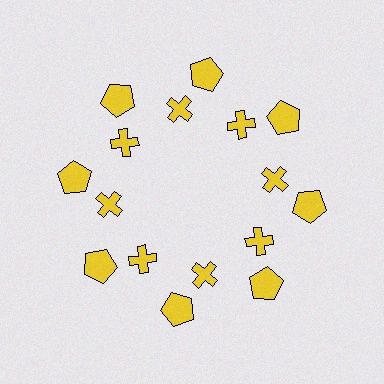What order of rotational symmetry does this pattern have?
This pattern has 8-fold rotational symmetry.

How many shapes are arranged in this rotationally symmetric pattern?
There are 16 shapes, arranged in 8 groups of 2.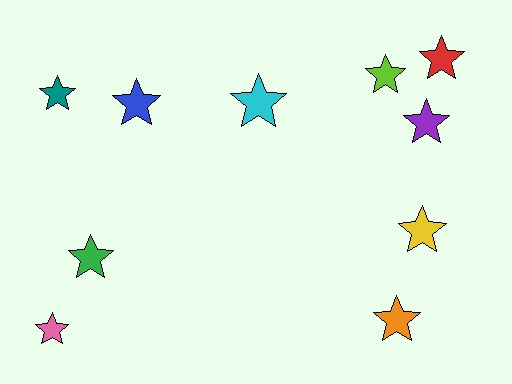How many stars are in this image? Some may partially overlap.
There are 10 stars.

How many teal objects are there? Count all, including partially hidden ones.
There is 1 teal object.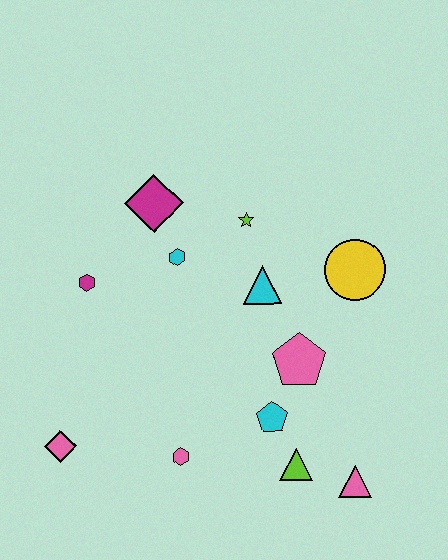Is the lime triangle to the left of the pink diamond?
No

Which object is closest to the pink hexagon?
The cyan pentagon is closest to the pink hexagon.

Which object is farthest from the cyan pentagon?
The magenta diamond is farthest from the cyan pentagon.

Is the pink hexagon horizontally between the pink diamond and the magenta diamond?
No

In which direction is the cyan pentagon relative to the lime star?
The cyan pentagon is below the lime star.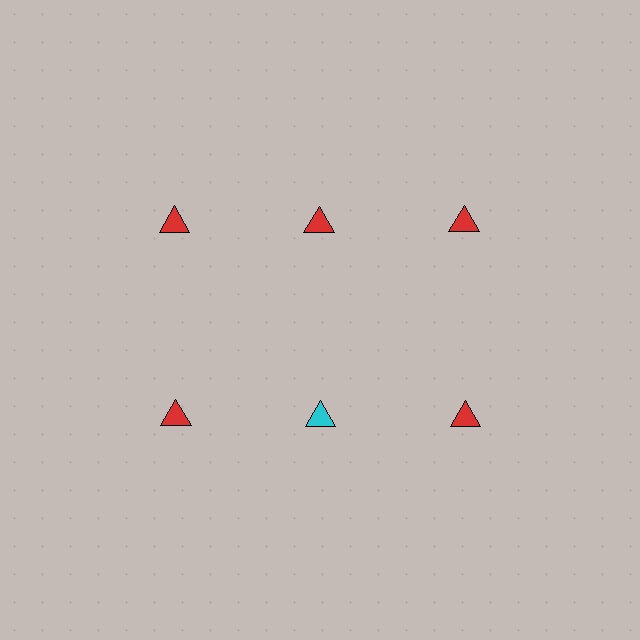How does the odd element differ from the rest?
It has a different color: cyan instead of red.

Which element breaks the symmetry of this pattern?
The cyan triangle in the second row, second from left column breaks the symmetry. All other shapes are red triangles.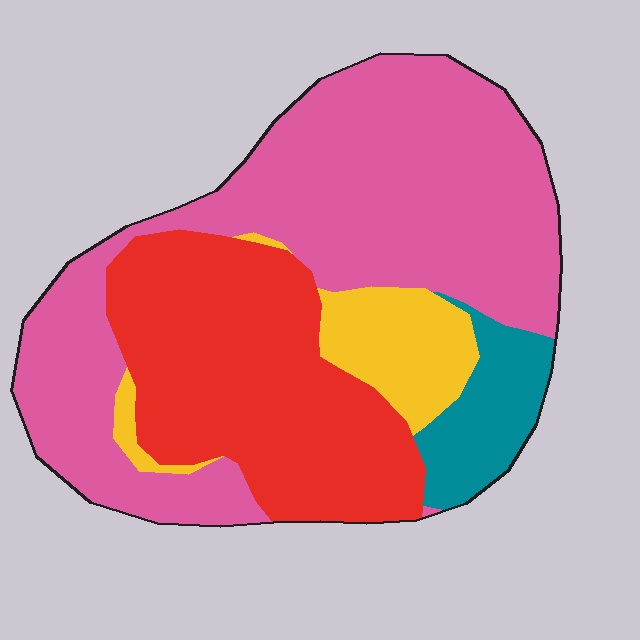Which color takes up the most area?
Pink, at roughly 50%.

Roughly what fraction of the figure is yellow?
Yellow covers about 10% of the figure.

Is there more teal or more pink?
Pink.